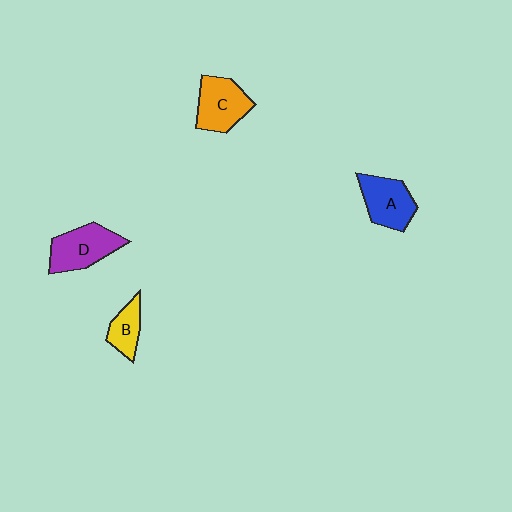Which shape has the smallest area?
Shape B (yellow).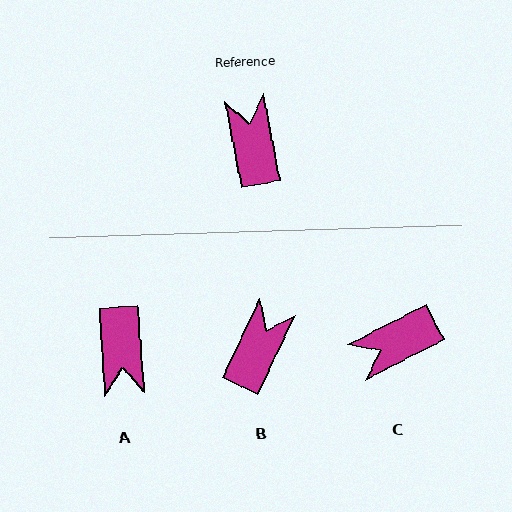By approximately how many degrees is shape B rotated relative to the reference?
Approximately 36 degrees clockwise.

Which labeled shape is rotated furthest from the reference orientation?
A, about 173 degrees away.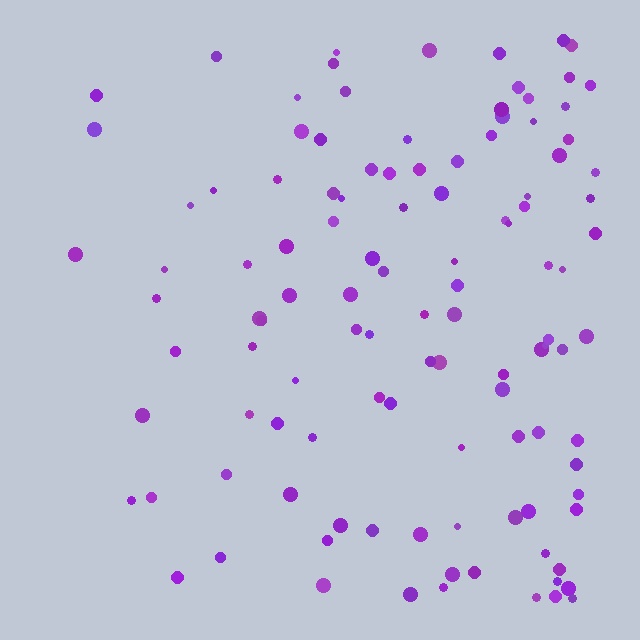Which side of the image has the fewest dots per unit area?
The left.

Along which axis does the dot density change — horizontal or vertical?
Horizontal.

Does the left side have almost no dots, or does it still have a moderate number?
Still a moderate number, just noticeably fewer than the right.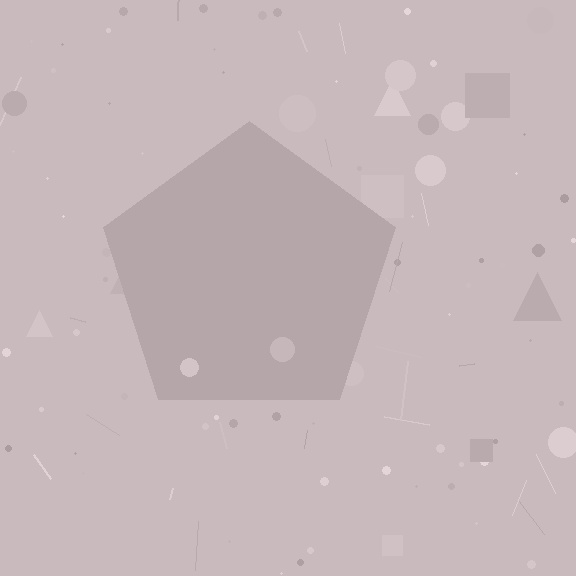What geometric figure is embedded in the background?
A pentagon is embedded in the background.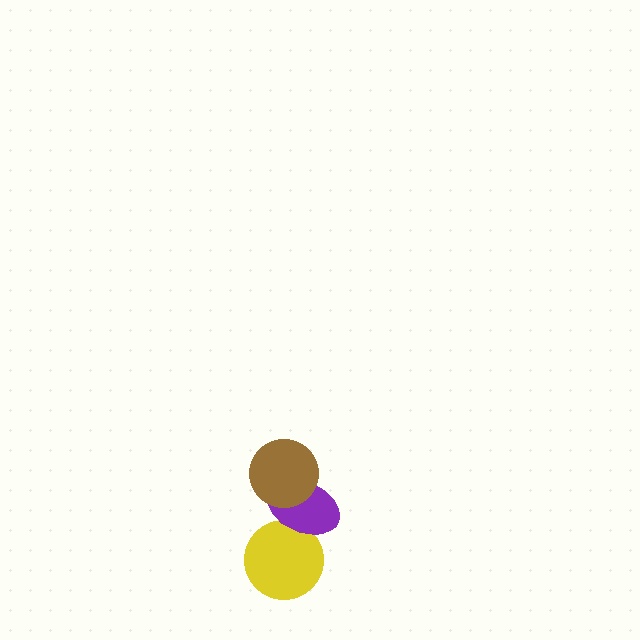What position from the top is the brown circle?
The brown circle is 1st from the top.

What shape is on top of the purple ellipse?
The brown circle is on top of the purple ellipse.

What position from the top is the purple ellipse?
The purple ellipse is 2nd from the top.